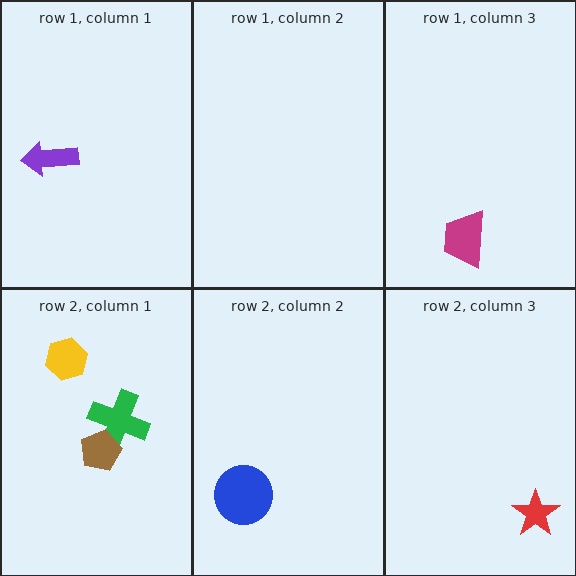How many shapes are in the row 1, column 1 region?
1.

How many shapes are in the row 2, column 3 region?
1.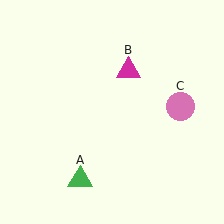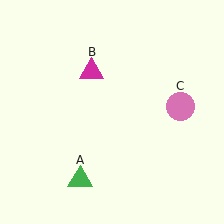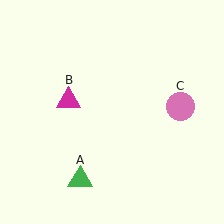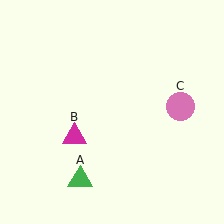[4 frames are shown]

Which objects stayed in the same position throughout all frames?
Green triangle (object A) and pink circle (object C) remained stationary.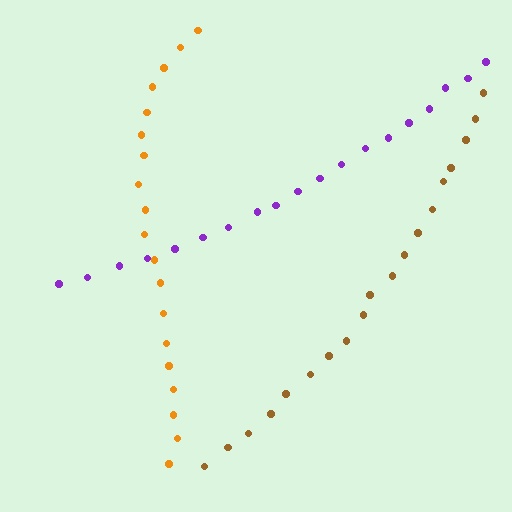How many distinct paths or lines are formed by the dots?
There are 3 distinct paths.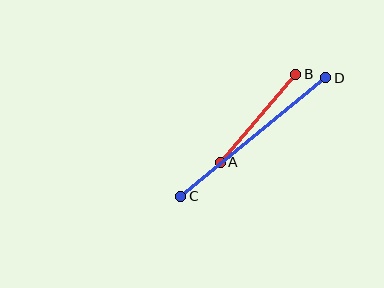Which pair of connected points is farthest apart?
Points C and D are farthest apart.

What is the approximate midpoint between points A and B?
The midpoint is at approximately (258, 118) pixels.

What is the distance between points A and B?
The distance is approximately 116 pixels.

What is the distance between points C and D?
The distance is approximately 187 pixels.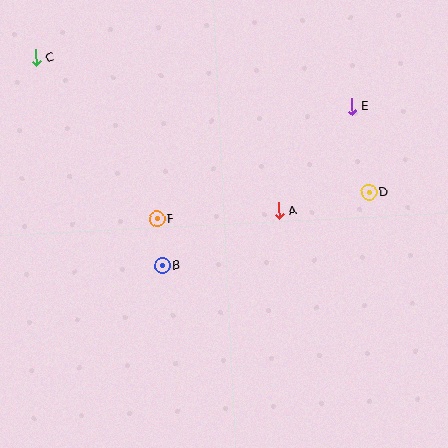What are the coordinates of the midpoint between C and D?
The midpoint between C and D is at (202, 125).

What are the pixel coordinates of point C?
Point C is at (36, 58).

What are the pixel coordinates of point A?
Point A is at (279, 211).